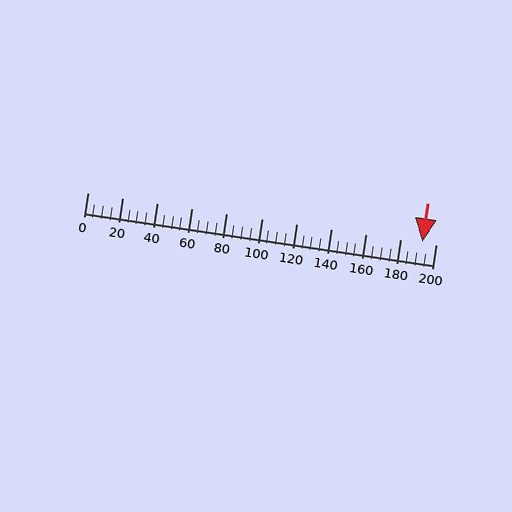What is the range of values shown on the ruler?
The ruler shows values from 0 to 200.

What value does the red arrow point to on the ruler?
The red arrow points to approximately 192.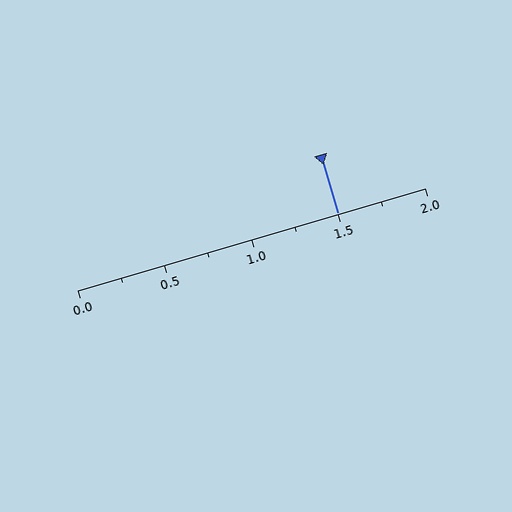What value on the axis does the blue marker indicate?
The marker indicates approximately 1.5.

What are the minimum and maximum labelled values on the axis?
The axis runs from 0.0 to 2.0.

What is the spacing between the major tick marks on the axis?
The major ticks are spaced 0.5 apart.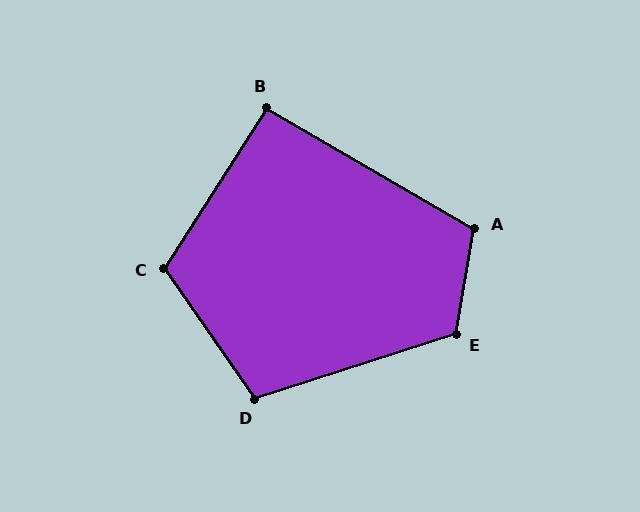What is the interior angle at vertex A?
Approximately 110 degrees (obtuse).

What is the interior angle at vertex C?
Approximately 112 degrees (obtuse).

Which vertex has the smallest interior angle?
B, at approximately 93 degrees.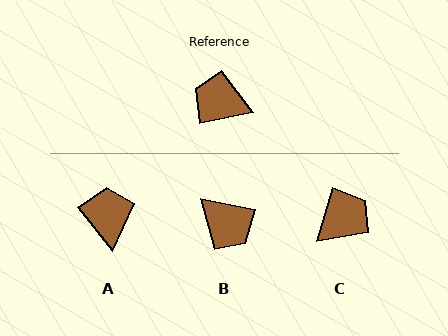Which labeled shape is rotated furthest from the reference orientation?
B, about 158 degrees away.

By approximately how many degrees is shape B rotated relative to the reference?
Approximately 158 degrees counter-clockwise.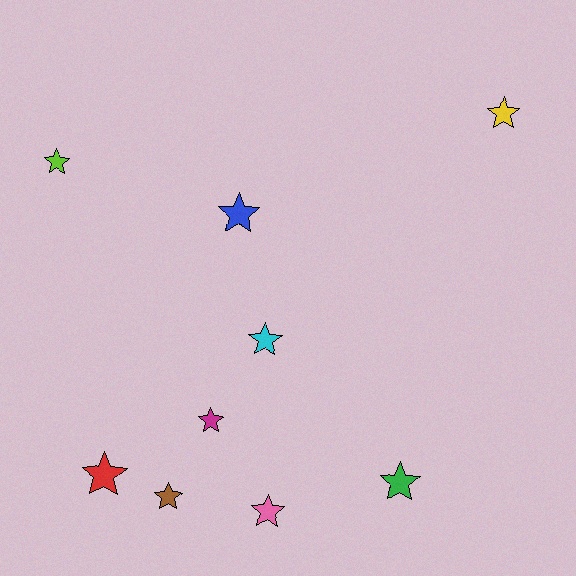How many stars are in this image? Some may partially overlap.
There are 9 stars.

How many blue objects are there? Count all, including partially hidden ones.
There is 1 blue object.